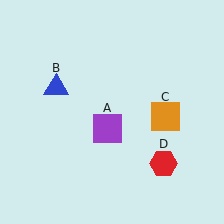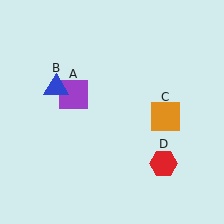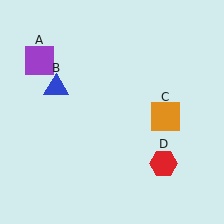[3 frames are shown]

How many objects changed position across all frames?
1 object changed position: purple square (object A).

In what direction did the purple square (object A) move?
The purple square (object A) moved up and to the left.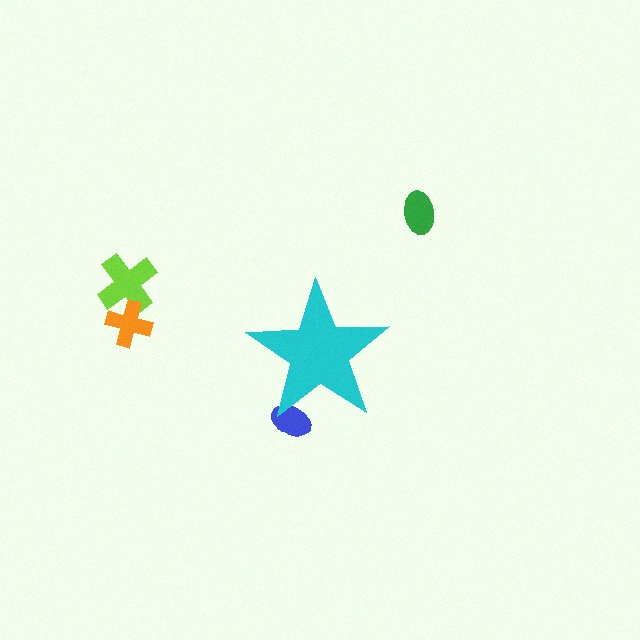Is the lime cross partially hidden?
No, the lime cross is fully visible.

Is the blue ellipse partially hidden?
Yes, the blue ellipse is partially hidden behind the cyan star.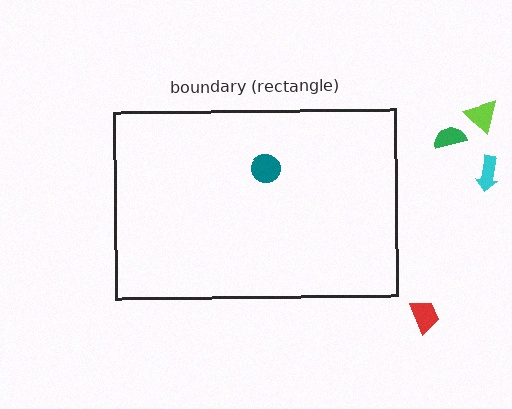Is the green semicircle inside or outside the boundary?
Outside.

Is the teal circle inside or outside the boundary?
Inside.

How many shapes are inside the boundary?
1 inside, 4 outside.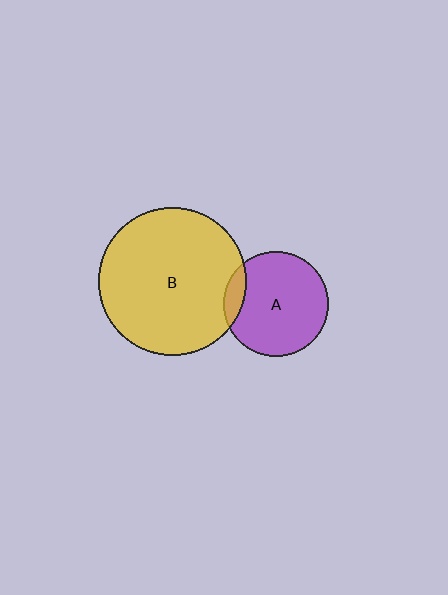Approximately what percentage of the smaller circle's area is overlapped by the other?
Approximately 10%.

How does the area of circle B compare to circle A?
Approximately 2.0 times.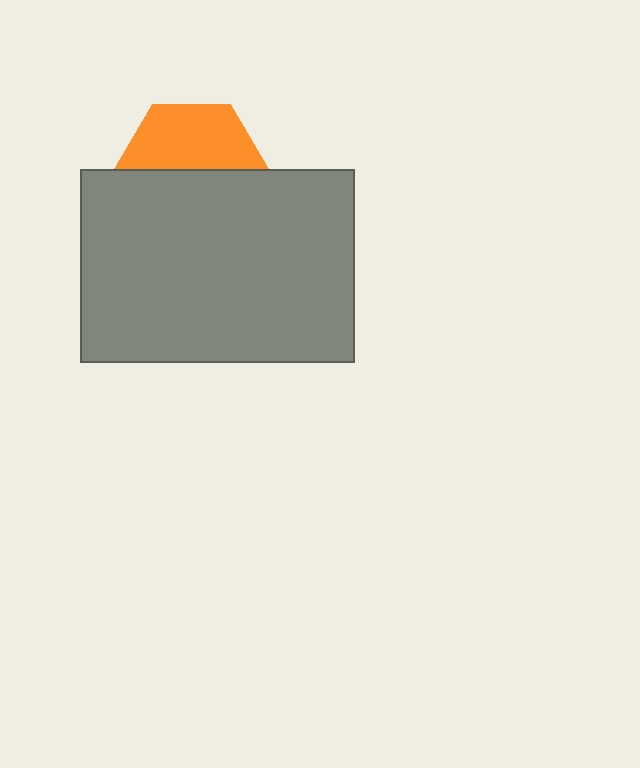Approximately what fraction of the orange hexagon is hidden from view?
Roughly 53% of the orange hexagon is hidden behind the gray rectangle.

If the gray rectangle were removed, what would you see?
You would see the complete orange hexagon.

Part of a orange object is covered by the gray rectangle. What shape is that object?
It is a hexagon.